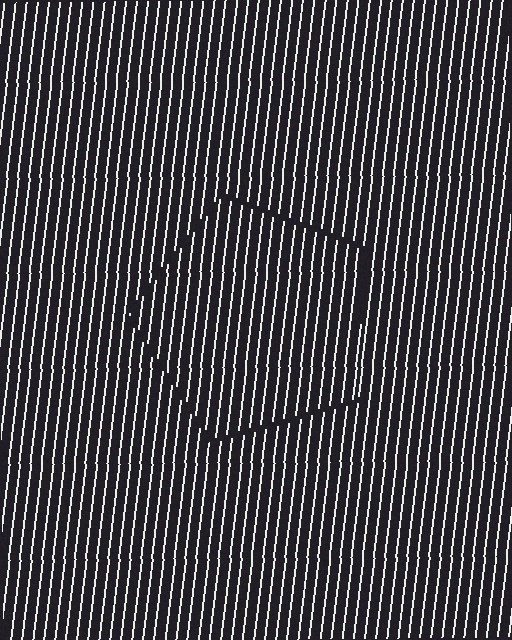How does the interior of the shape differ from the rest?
The interior of the shape contains the same grating, shifted by half a period — the contour is defined by the phase discontinuity where line-ends from the inner and outer gratings abut.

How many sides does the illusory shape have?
5 sides — the line-ends trace a pentagon.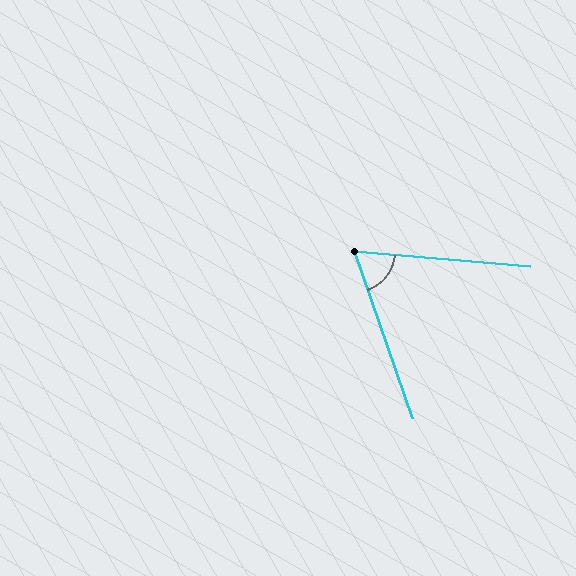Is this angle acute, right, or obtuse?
It is acute.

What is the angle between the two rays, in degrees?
Approximately 66 degrees.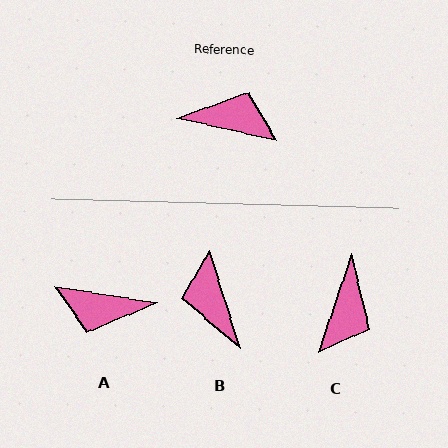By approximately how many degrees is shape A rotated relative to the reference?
Approximately 176 degrees clockwise.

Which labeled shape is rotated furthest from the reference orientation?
A, about 176 degrees away.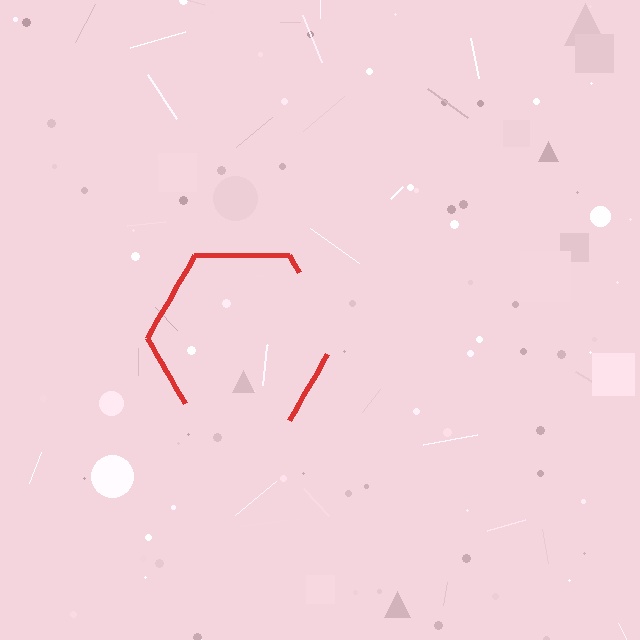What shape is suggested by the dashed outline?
The dashed outline suggests a hexagon.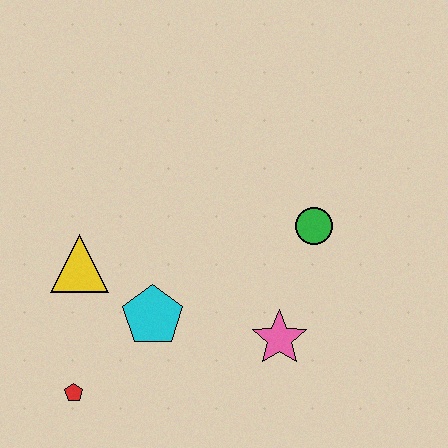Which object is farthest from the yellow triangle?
The green circle is farthest from the yellow triangle.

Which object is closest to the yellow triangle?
The cyan pentagon is closest to the yellow triangle.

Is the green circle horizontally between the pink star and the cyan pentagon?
No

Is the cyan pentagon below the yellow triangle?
Yes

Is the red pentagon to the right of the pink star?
No